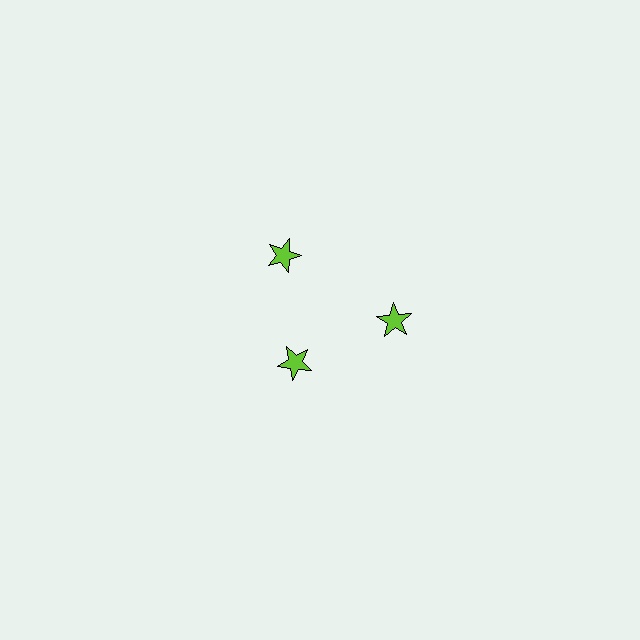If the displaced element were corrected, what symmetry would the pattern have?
It would have 3-fold rotational symmetry — the pattern would map onto itself every 120 degrees.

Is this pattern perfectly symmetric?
No. The 3 lime stars are arranged in a ring, but one element near the 7 o'clock position is pulled inward toward the center, breaking the 3-fold rotational symmetry.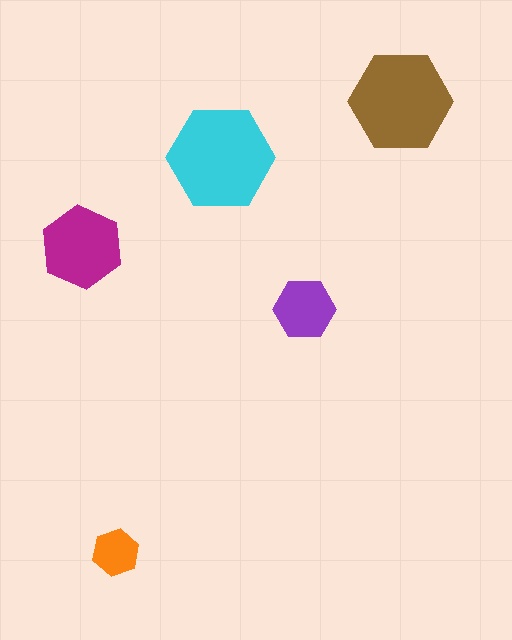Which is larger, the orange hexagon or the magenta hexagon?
The magenta one.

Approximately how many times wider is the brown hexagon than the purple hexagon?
About 1.5 times wider.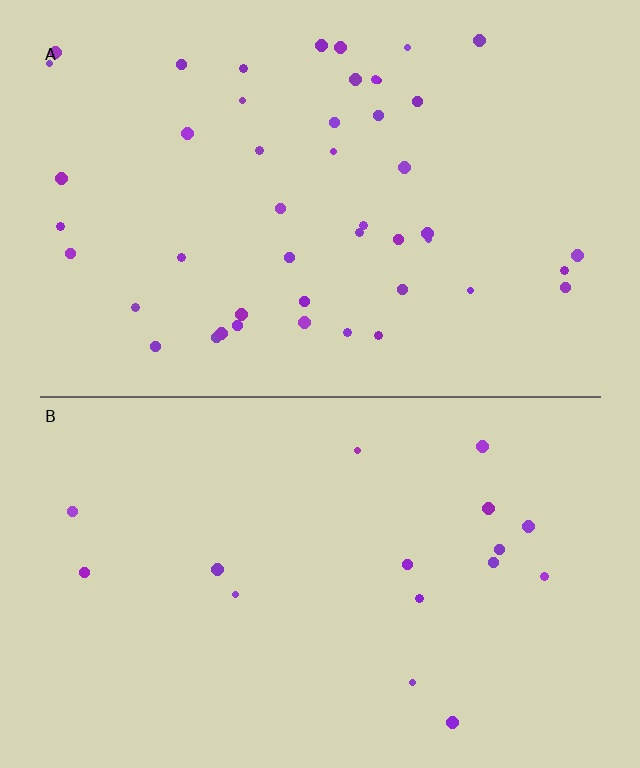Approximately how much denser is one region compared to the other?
Approximately 2.8× — region A over region B.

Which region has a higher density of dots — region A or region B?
A (the top).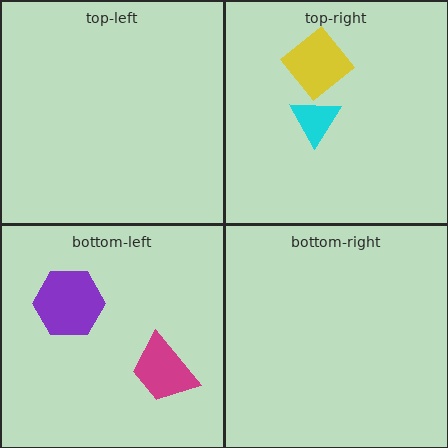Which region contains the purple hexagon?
The bottom-left region.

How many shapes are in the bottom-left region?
2.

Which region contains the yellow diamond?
The top-right region.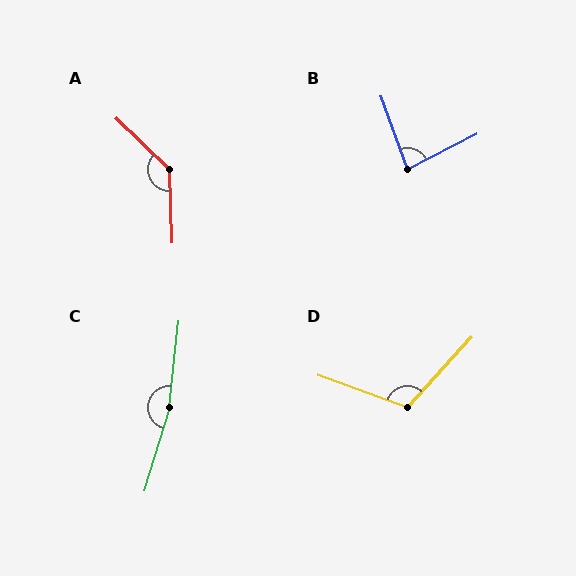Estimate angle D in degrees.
Approximately 113 degrees.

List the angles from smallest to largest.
B (83°), D (113°), A (136°), C (169°).